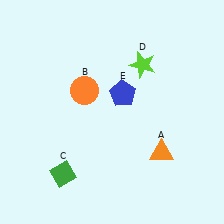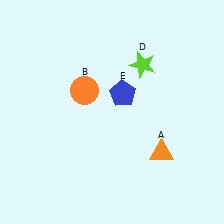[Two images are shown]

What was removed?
The green diamond (C) was removed in Image 2.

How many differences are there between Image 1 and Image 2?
There is 1 difference between the two images.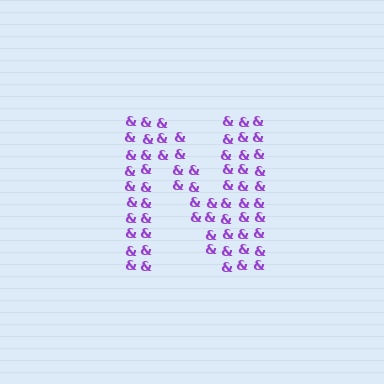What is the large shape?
The large shape is the letter N.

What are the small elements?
The small elements are ampersands.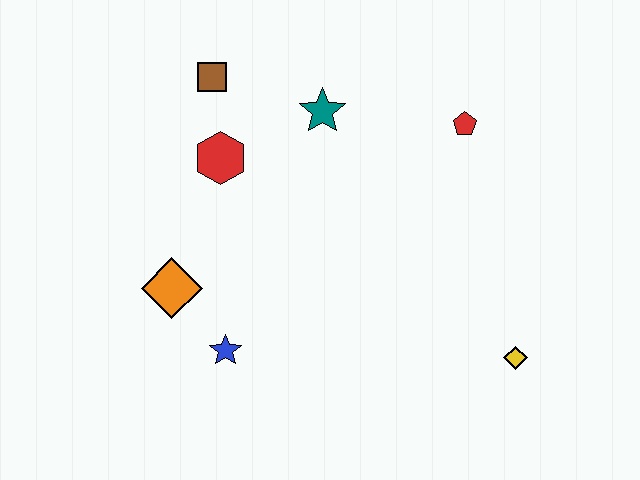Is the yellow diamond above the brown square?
No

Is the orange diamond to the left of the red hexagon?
Yes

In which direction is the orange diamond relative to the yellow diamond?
The orange diamond is to the left of the yellow diamond.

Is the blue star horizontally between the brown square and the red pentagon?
Yes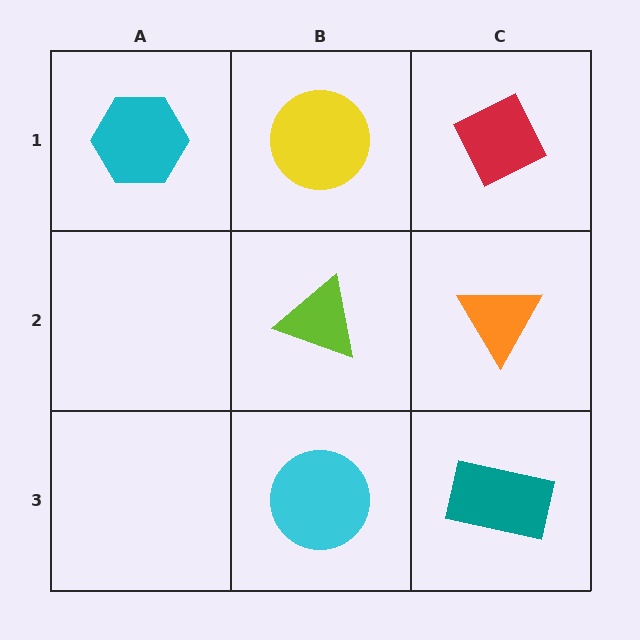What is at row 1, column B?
A yellow circle.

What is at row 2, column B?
A lime triangle.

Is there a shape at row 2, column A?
No, that cell is empty.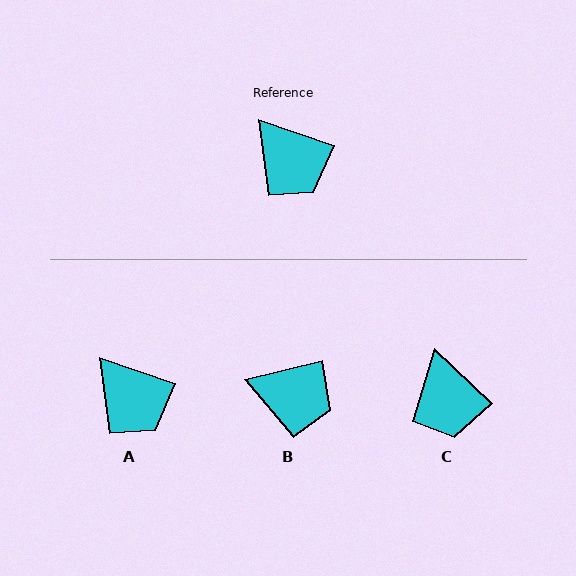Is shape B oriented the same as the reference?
No, it is off by about 33 degrees.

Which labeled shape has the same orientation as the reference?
A.